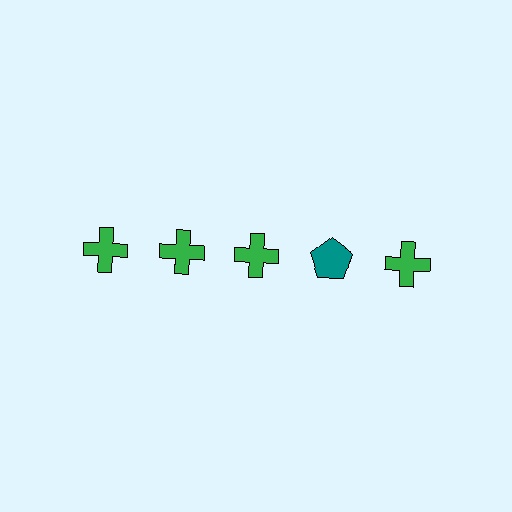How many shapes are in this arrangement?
There are 5 shapes arranged in a grid pattern.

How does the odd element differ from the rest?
It differs in both color (teal instead of green) and shape (pentagon instead of cross).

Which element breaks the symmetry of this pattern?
The teal pentagon in the top row, second from right column breaks the symmetry. All other shapes are green crosses.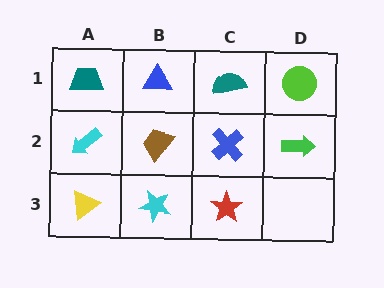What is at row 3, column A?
A yellow triangle.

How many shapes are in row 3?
3 shapes.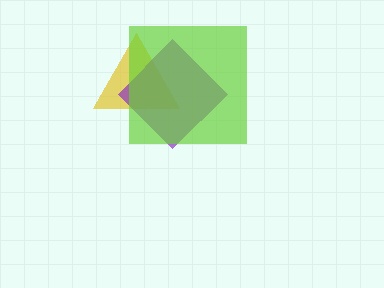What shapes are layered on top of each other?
The layered shapes are: a yellow triangle, a purple diamond, a lime square.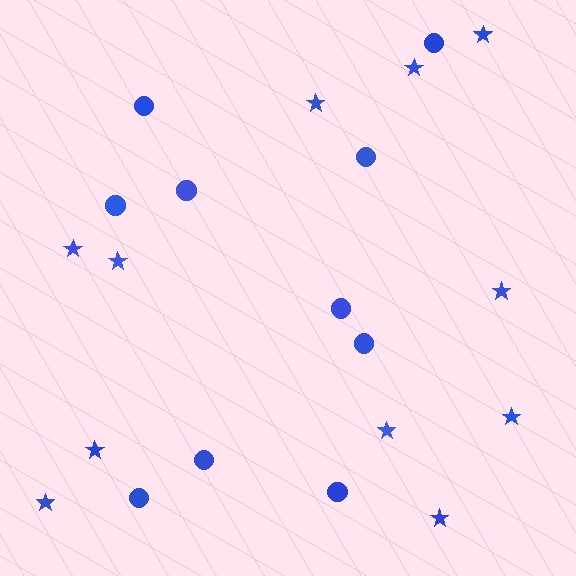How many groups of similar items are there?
There are 2 groups: one group of circles (10) and one group of stars (11).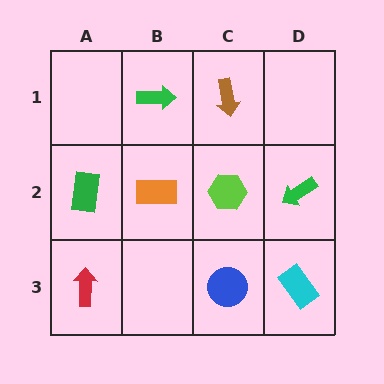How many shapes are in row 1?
2 shapes.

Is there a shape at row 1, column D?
No, that cell is empty.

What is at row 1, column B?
A green arrow.